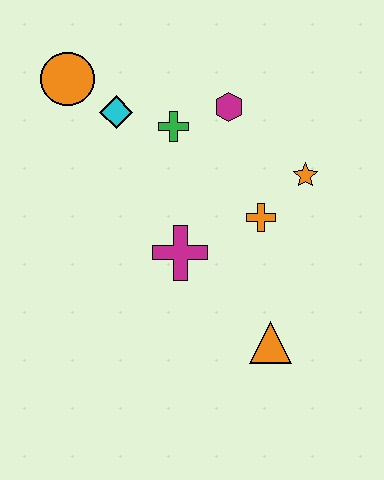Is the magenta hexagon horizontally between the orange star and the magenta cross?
Yes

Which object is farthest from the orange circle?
The orange triangle is farthest from the orange circle.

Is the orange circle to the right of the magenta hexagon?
No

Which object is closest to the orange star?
The orange cross is closest to the orange star.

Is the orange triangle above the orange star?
No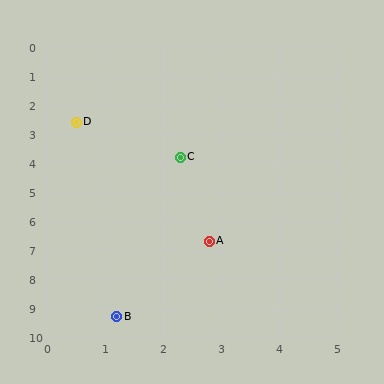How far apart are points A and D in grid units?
Points A and D are about 4.7 grid units apart.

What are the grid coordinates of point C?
Point C is at approximately (2.3, 3.8).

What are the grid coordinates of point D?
Point D is at approximately (0.5, 2.6).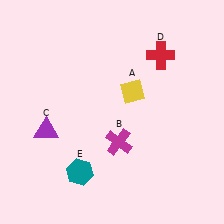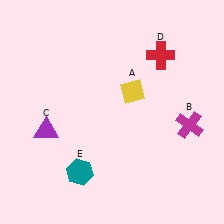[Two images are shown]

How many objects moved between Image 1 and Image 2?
1 object moved between the two images.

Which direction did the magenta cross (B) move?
The magenta cross (B) moved right.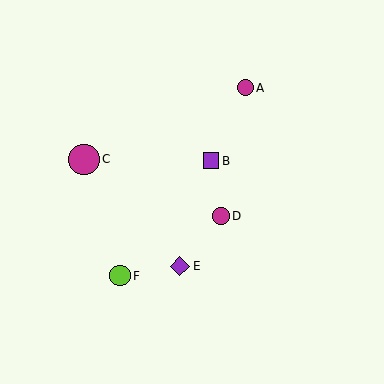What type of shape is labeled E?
Shape E is a purple diamond.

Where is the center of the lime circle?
The center of the lime circle is at (120, 276).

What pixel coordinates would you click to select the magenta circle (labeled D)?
Click at (221, 216) to select the magenta circle D.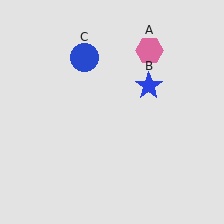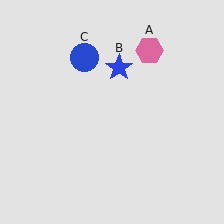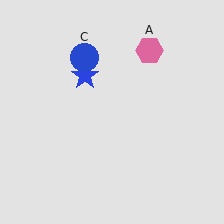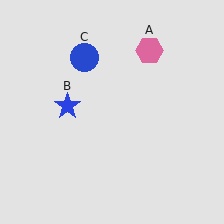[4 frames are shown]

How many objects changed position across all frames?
1 object changed position: blue star (object B).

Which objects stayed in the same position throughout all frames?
Pink hexagon (object A) and blue circle (object C) remained stationary.